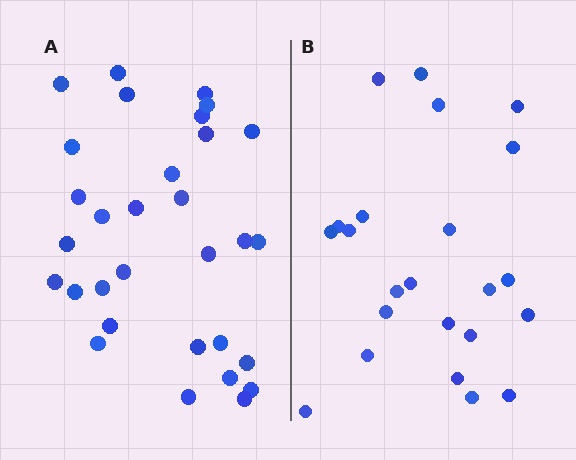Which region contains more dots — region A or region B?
Region A (the left region) has more dots.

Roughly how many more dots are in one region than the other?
Region A has roughly 8 or so more dots than region B.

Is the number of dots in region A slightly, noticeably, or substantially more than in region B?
Region A has noticeably more, but not dramatically so. The ratio is roughly 1.3 to 1.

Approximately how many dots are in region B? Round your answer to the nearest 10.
About 20 dots. (The exact count is 23, which rounds to 20.)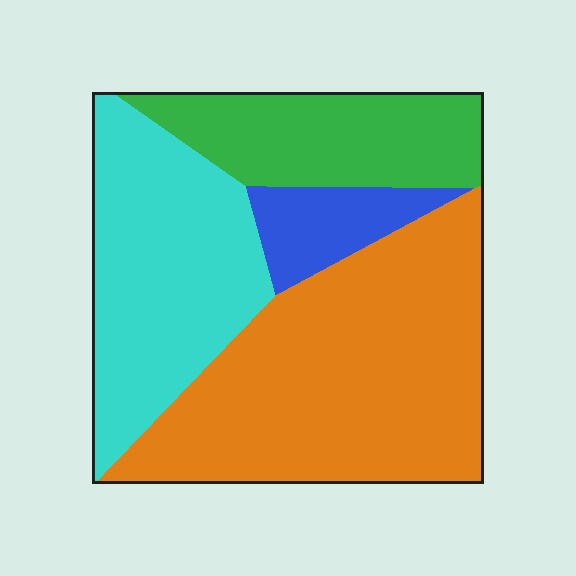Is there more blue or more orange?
Orange.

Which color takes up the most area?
Orange, at roughly 45%.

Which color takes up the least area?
Blue, at roughly 10%.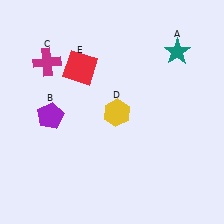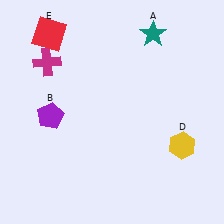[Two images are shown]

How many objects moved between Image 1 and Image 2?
3 objects moved between the two images.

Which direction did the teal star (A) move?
The teal star (A) moved left.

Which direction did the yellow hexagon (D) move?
The yellow hexagon (D) moved right.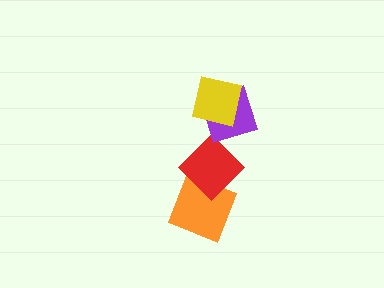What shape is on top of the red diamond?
The purple diamond is on top of the red diamond.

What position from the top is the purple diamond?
The purple diamond is 2nd from the top.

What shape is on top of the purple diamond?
The yellow square is on top of the purple diamond.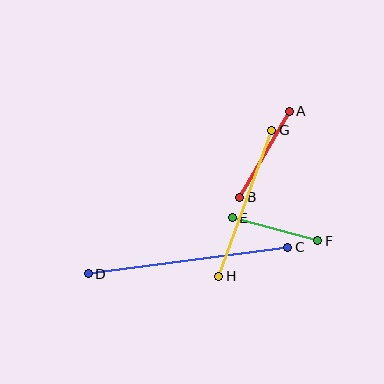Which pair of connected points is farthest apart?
Points C and D are farthest apart.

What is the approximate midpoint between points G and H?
The midpoint is at approximately (245, 203) pixels.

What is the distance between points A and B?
The distance is approximately 99 pixels.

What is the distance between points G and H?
The distance is approximately 155 pixels.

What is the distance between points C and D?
The distance is approximately 201 pixels.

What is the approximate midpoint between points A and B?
The midpoint is at approximately (265, 154) pixels.